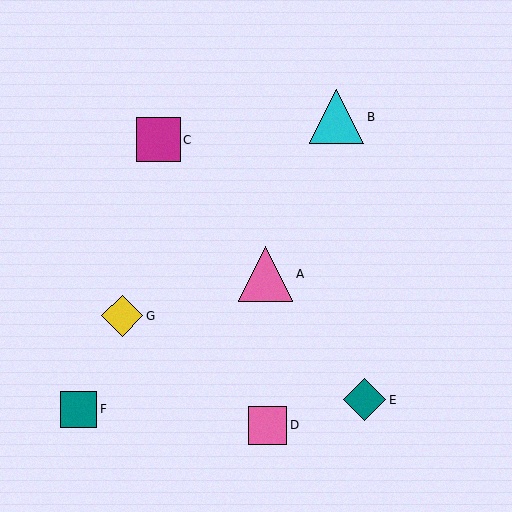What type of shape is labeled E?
Shape E is a teal diamond.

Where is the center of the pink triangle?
The center of the pink triangle is at (265, 274).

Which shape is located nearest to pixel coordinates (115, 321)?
The yellow diamond (labeled G) at (122, 316) is nearest to that location.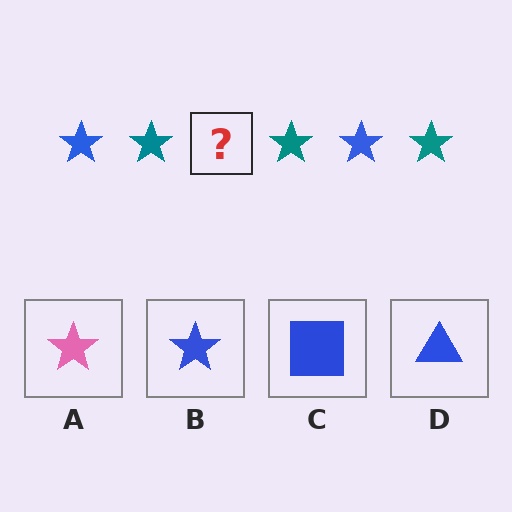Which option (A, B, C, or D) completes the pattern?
B.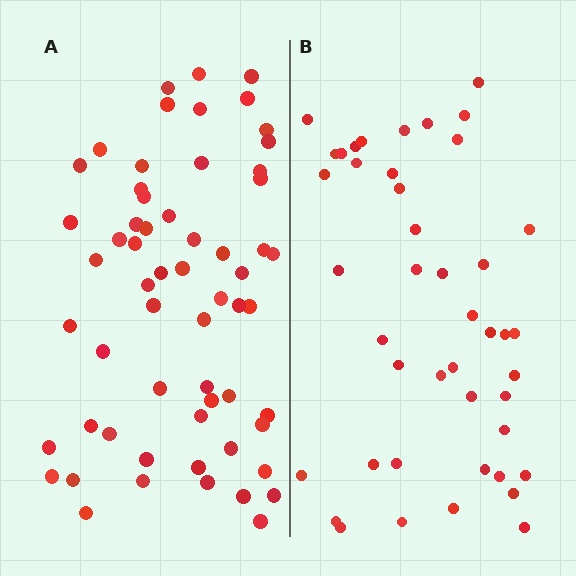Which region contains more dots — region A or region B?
Region A (the left region) has more dots.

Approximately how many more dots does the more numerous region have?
Region A has approximately 15 more dots than region B.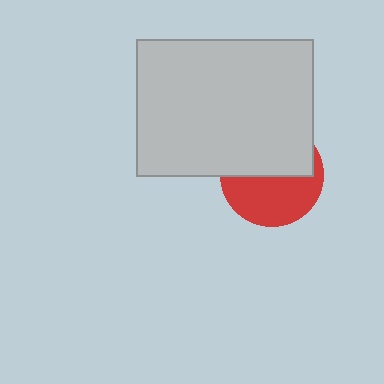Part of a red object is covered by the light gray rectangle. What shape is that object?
It is a circle.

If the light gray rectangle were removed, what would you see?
You would see the complete red circle.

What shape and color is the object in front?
The object in front is a light gray rectangle.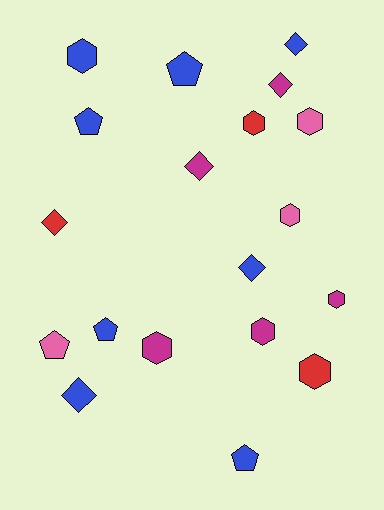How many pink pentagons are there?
There is 1 pink pentagon.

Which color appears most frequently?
Blue, with 8 objects.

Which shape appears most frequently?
Hexagon, with 8 objects.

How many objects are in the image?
There are 19 objects.